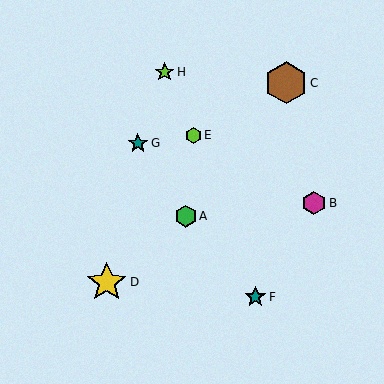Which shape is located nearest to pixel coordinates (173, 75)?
The lime star (labeled H) at (165, 72) is nearest to that location.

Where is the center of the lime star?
The center of the lime star is at (165, 72).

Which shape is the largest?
The brown hexagon (labeled C) is the largest.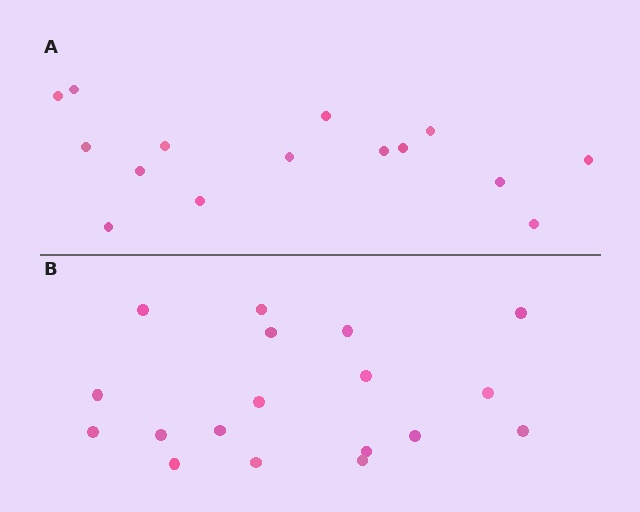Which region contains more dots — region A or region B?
Region B (the bottom region) has more dots.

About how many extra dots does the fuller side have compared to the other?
Region B has just a few more — roughly 2 or 3 more dots than region A.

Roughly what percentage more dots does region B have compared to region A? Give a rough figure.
About 20% more.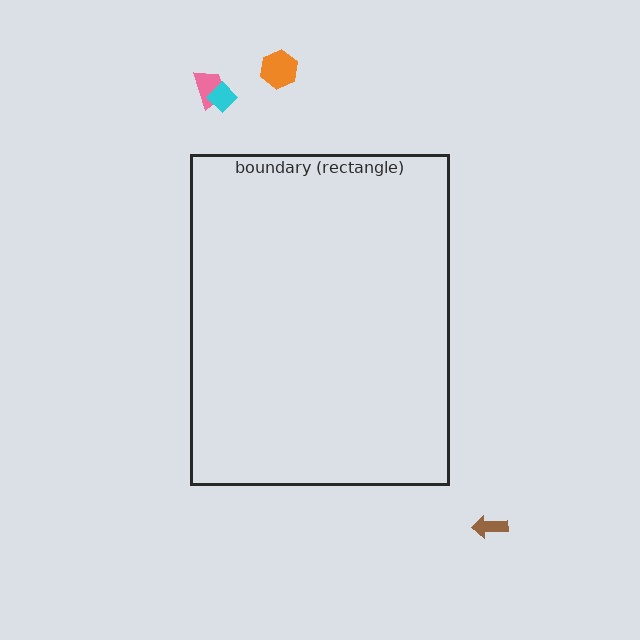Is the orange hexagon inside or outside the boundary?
Outside.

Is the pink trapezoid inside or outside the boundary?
Outside.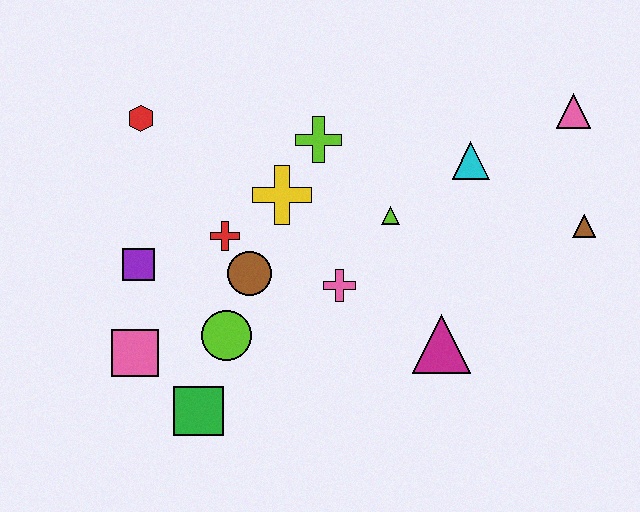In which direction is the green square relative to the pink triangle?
The green square is to the left of the pink triangle.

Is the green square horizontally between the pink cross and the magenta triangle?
No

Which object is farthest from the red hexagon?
The brown triangle is farthest from the red hexagon.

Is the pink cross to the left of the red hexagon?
No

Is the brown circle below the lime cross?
Yes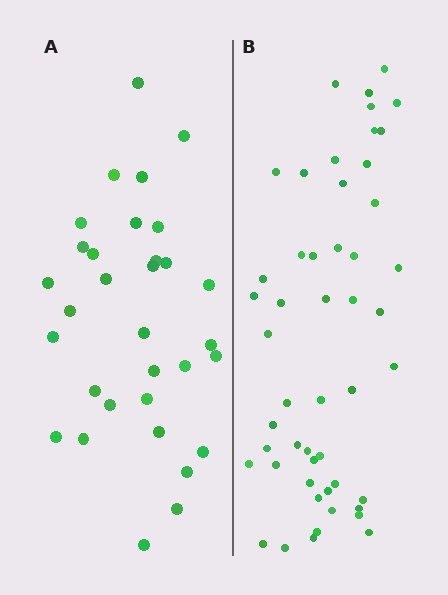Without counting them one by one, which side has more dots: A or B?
Region B (the right region) has more dots.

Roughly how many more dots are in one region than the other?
Region B has approximately 20 more dots than region A.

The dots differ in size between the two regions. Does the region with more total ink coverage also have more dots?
No. Region A has more total ink coverage because its dots are larger, but region B actually contains more individual dots. Total area can be misleading — the number of items is what matters here.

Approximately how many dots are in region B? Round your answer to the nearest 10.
About 50 dots.